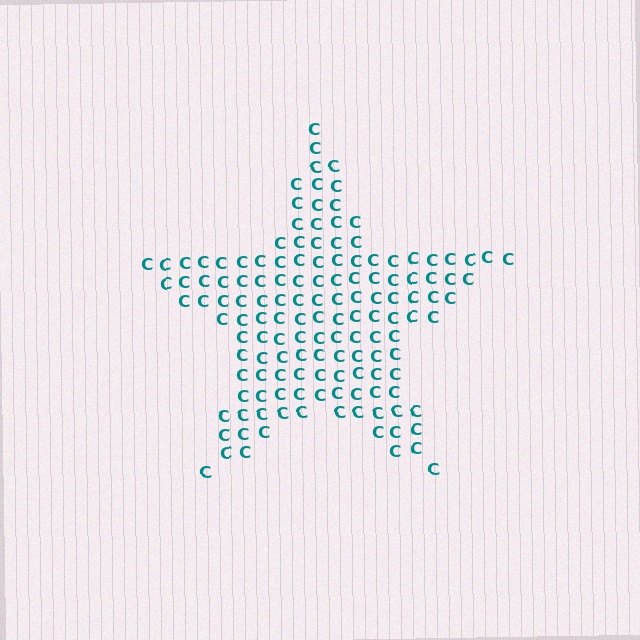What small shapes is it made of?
It is made of small letter C's.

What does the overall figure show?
The overall figure shows a star.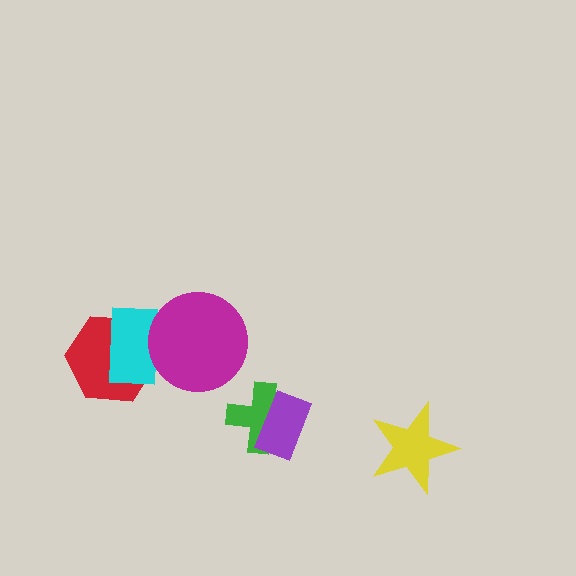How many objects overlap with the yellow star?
0 objects overlap with the yellow star.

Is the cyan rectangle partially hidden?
Yes, it is partially covered by another shape.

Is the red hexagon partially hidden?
Yes, it is partially covered by another shape.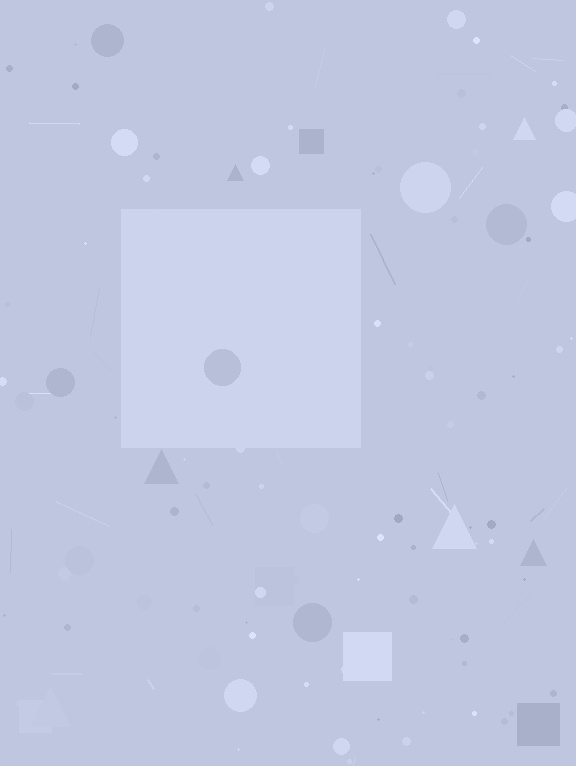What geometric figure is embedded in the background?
A square is embedded in the background.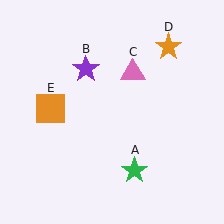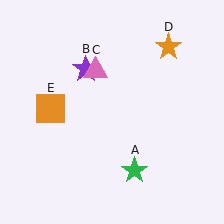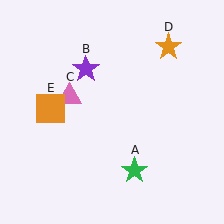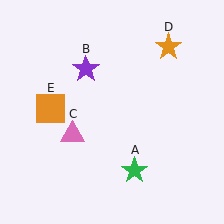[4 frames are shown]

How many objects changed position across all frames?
1 object changed position: pink triangle (object C).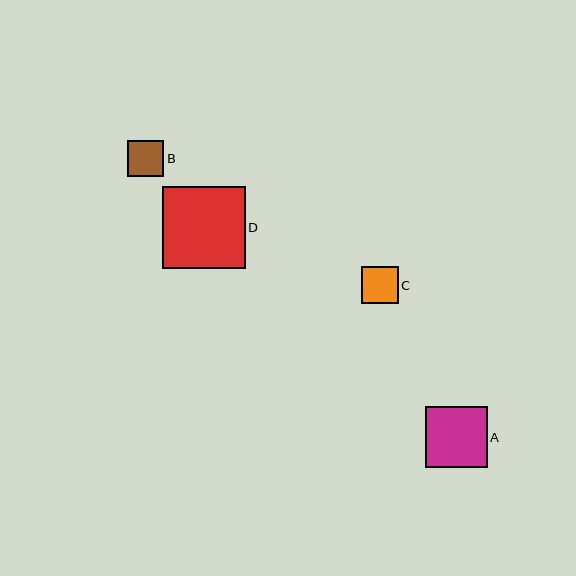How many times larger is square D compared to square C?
Square D is approximately 2.3 times the size of square C.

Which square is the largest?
Square D is the largest with a size of approximately 83 pixels.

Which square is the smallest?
Square B is the smallest with a size of approximately 36 pixels.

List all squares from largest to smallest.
From largest to smallest: D, A, C, B.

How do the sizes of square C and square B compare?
Square C and square B are approximately the same size.